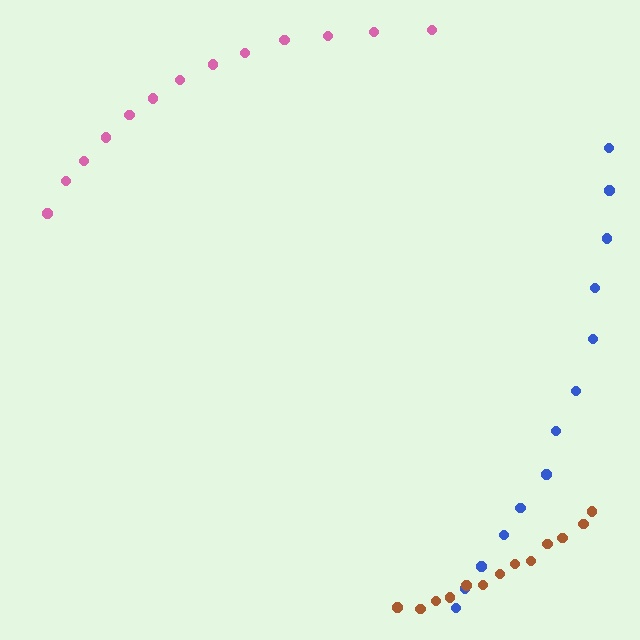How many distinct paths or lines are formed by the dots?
There are 3 distinct paths.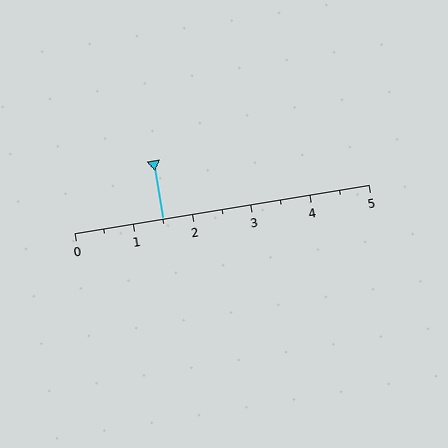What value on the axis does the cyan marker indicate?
The marker indicates approximately 1.5.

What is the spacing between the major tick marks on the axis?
The major ticks are spaced 1 apart.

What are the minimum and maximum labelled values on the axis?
The axis runs from 0 to 5.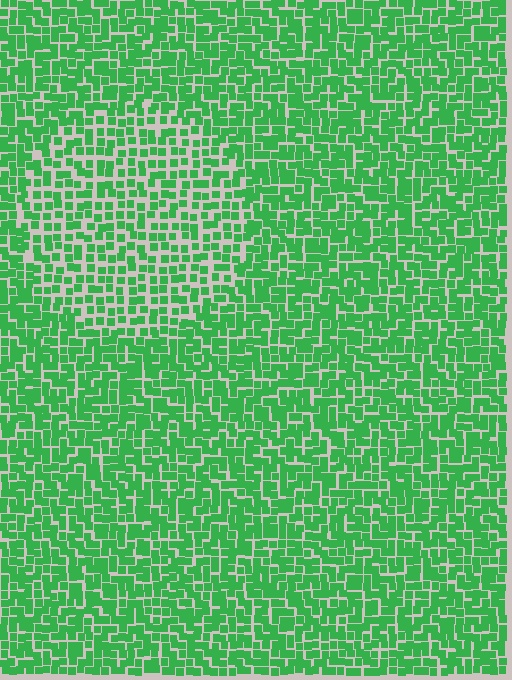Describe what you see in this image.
The image contains small green elements arranged at two different densities. A circle-shaped region is visible where the elements are less densely packed than the surrounding area.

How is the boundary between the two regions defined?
The boundary is defined by a change in element density (approximately 1.6x ratio). All elements are the same color, size, and shape.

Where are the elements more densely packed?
The elements are more densely packed outside the circle boundary.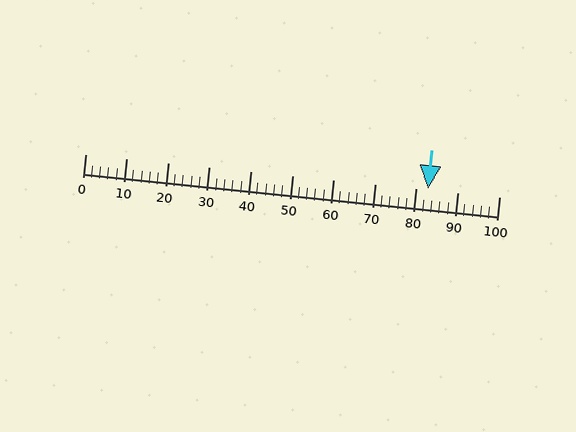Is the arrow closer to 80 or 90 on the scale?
The arrow is closer to 80.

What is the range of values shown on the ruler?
The ruler shows values from 0 to 100.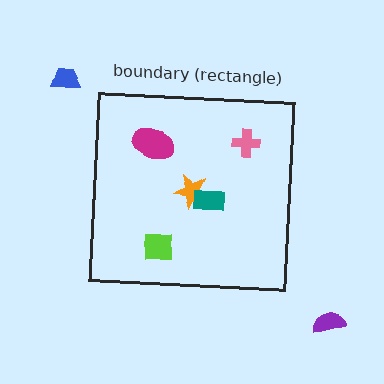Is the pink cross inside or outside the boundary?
Inside.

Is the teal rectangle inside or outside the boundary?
Inside.